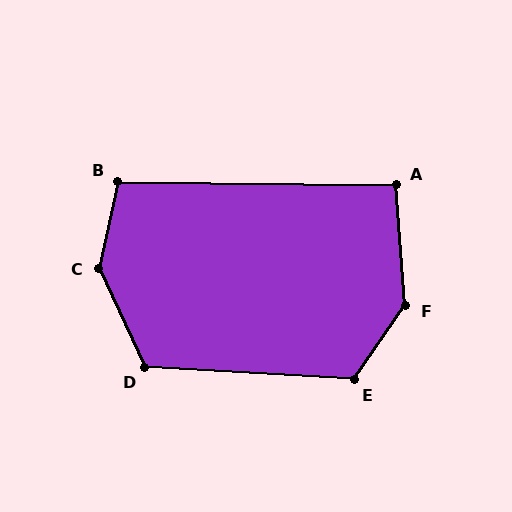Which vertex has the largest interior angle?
C, at approximately 143 degrees.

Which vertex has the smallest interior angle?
A, at approximately 95 degrees.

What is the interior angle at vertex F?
Approximately 141 degrees (obtuse).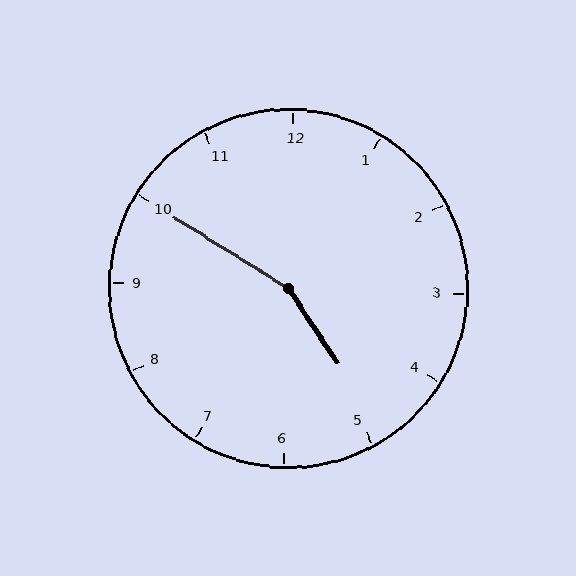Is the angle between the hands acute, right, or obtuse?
It is obtuse.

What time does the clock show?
4:50.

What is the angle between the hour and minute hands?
Approximately 155 degrees.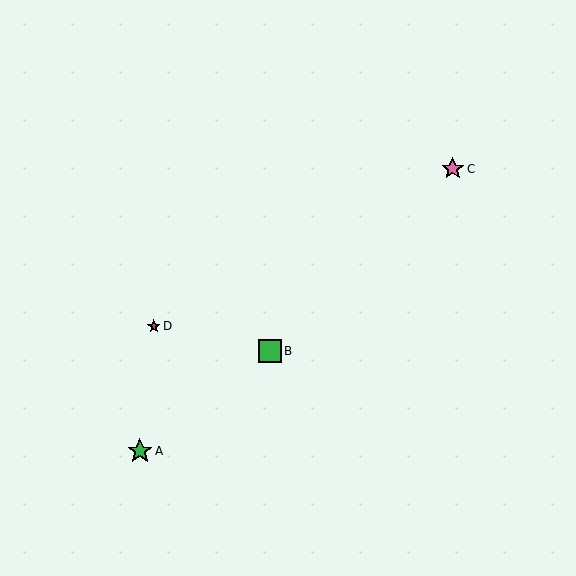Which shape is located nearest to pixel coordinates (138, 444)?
The green star (labeled A) at (140, 451) is nearest to that location.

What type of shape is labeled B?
Shape B is a green square.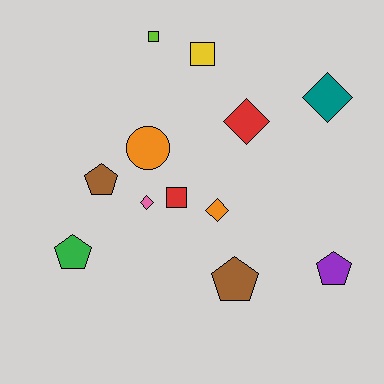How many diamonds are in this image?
There are 4 diamonds.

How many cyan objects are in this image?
There are no cyan objects.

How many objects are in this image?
There are 12 objects.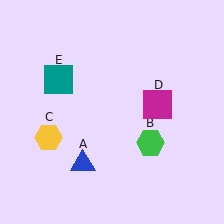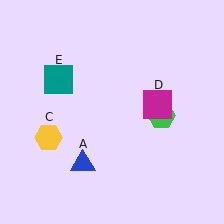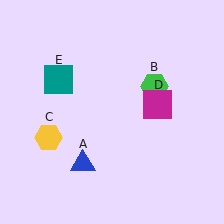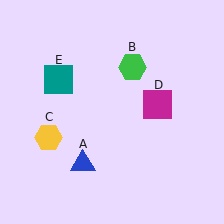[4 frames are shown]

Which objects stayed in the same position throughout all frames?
Blue triangle (object A) and yellow hexagon (object C) and magenta square (object D) and teal square (object E) remained stationary.